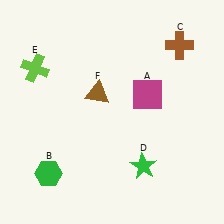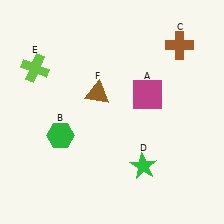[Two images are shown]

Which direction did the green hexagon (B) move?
The green hexagon (B) moved up.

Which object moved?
The green hexagon (B) moved up.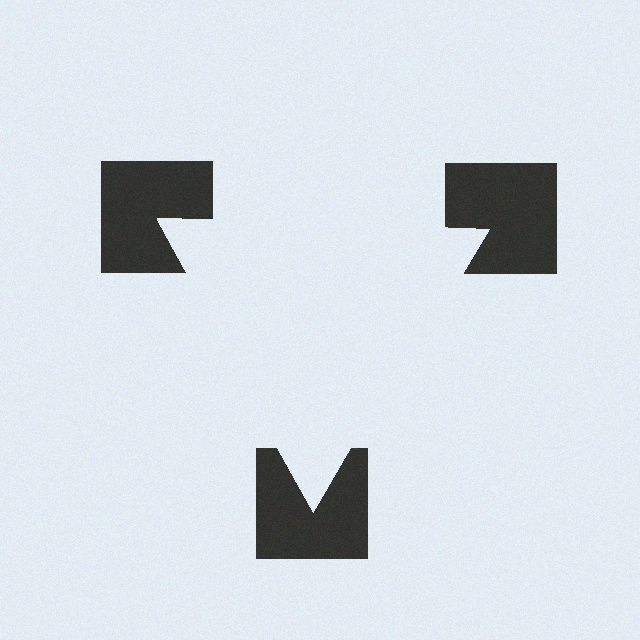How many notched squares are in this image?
There are 3 — one at each vertex of the illusory triangle.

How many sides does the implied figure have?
3 sides.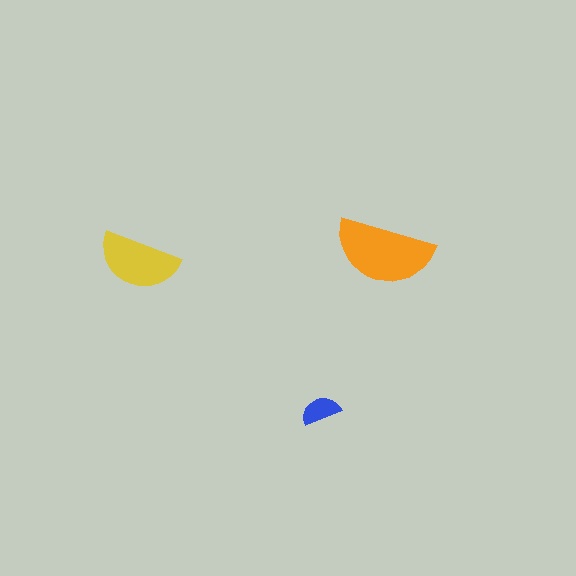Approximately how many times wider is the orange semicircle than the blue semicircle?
About 2.5 times wider.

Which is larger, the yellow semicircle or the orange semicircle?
The orange one.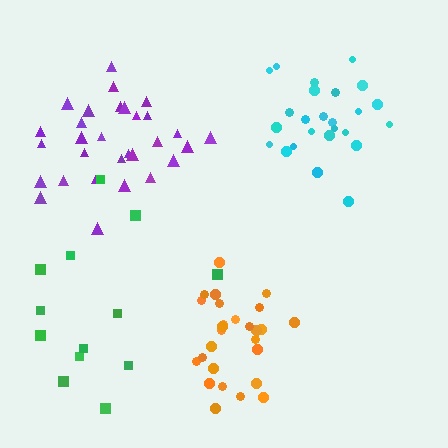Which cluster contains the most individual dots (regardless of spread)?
Purple (30).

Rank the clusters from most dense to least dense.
cyan, orange, purple, green.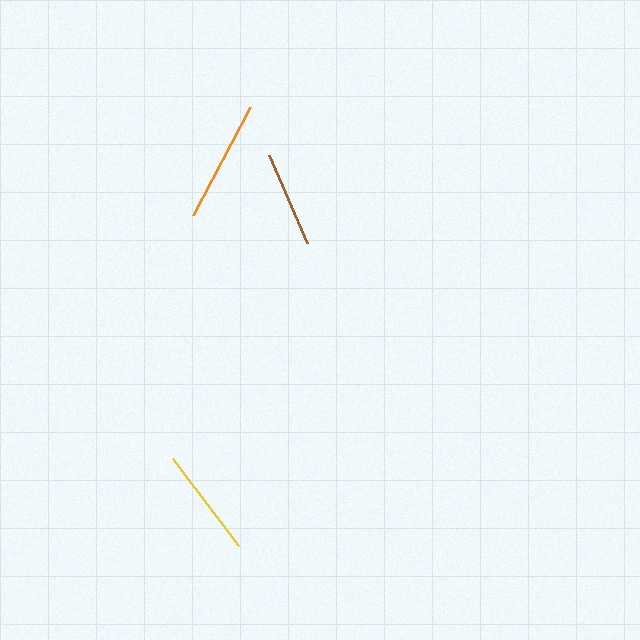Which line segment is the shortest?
The brown line is the shortest at approximately 95 pixels.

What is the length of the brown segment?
The brown segment is approximately 95 pixels long.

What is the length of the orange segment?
The orange segment is approximately 121 pixels long.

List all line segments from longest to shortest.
From longest to shortest: orange, yellow, brown.